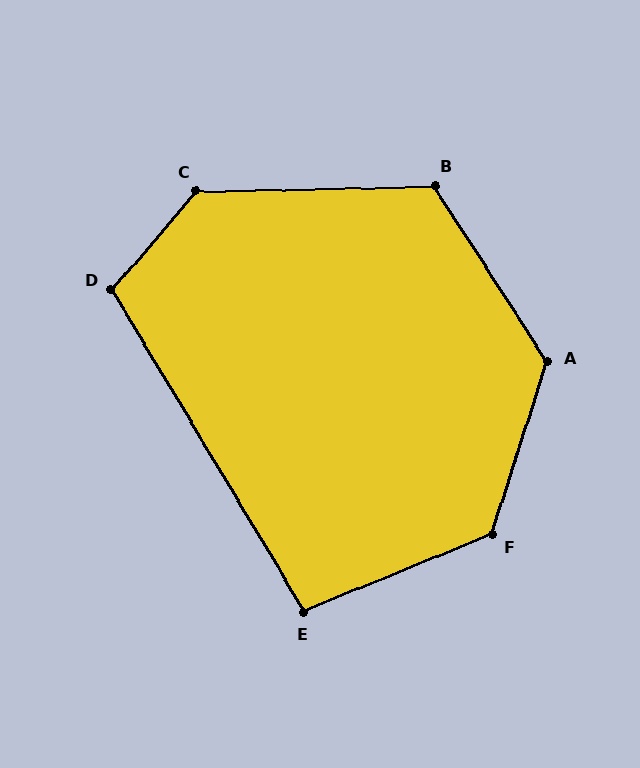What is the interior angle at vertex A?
Approximately 130 degrees (obtuse).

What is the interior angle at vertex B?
Approximately 121 degrees (obtuse).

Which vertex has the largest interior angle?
C, at approximately 132 degrees.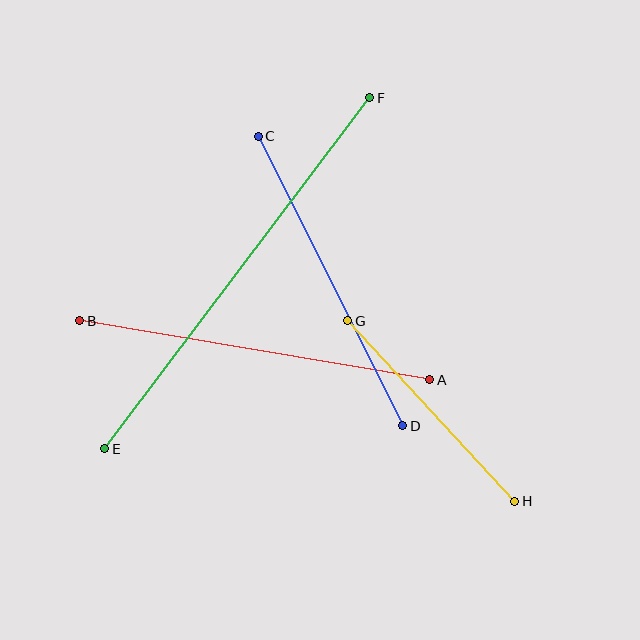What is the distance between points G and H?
The distance is approximately 246 pixels.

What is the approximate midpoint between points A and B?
The midpoint is at approximately (255, 350) pixels.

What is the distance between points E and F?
The distance is approximately 440 pixels.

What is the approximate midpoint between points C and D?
The midpoint is at approximately (330, 281) pixels.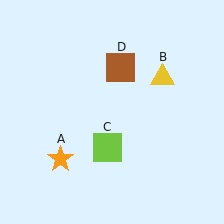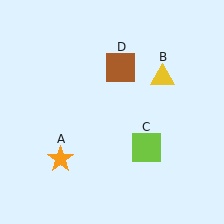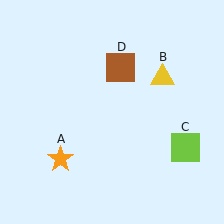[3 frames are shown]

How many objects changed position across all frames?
1 object changed position: lime square (object C).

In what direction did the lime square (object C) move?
The lime square (object C) moved right.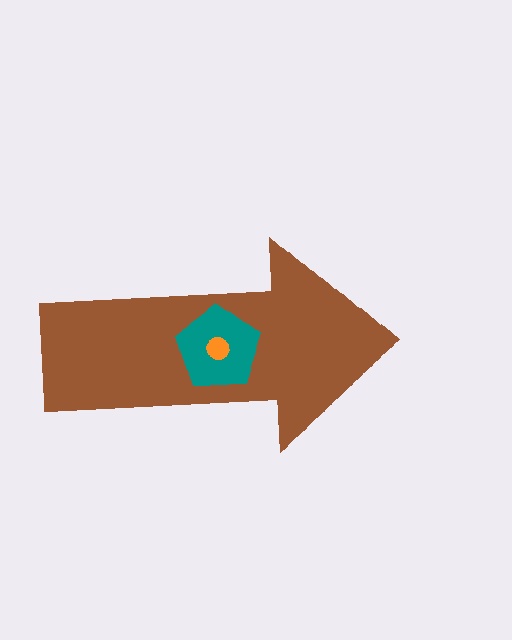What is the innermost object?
The orange circle.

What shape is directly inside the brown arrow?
The teal pentagon.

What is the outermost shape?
The brown arrow.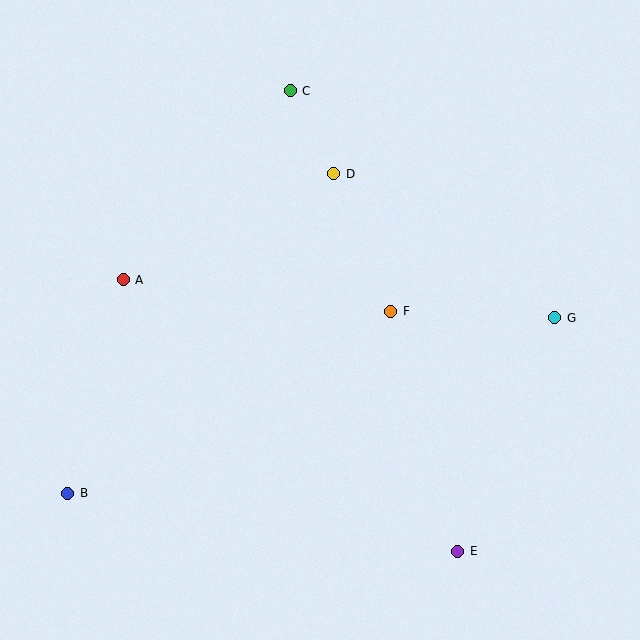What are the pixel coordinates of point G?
Point G is at (554, 318).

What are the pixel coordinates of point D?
Point D is at (334, 174).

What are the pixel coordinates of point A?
Point A is at (123, 280).